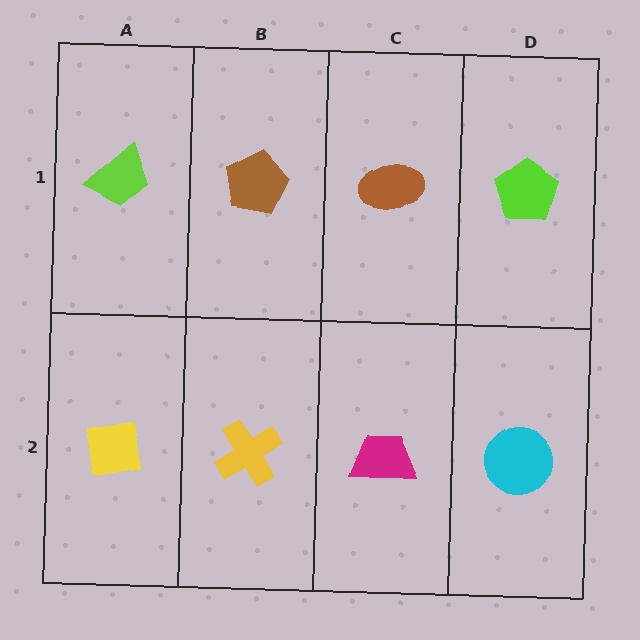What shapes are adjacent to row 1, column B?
A yellow cross (row 2, column B), a lime trapezoid (row 1, column A), a brown ellipse (row 1, column C).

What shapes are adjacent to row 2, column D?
A lime pentagon (row 1, column D), a magenta trapezoid (row 2, column C).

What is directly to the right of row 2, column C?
A cyan circle.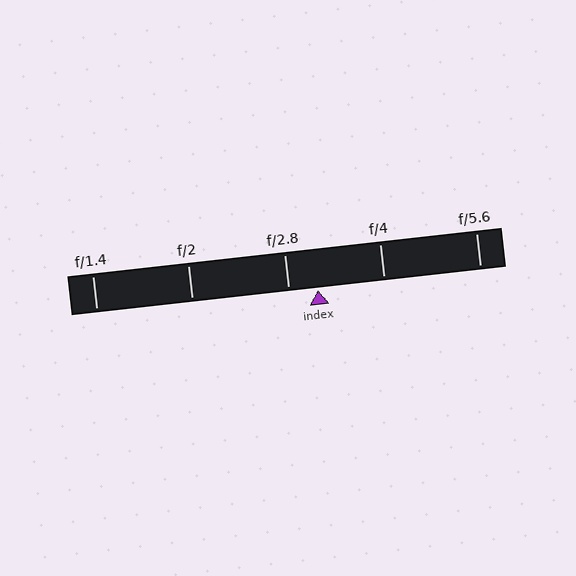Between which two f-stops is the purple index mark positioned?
The index mark is between f/2.8 and f/4.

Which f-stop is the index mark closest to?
The index mark is closest to f/2.8.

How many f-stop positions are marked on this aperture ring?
There are 5 f-stop positions marked.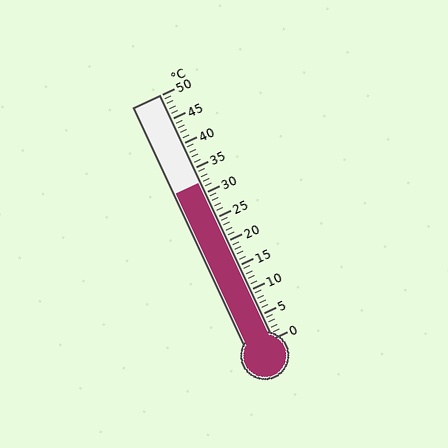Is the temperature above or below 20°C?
The temperature is above 20°C.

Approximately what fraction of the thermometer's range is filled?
The thermometer is filled to approximately 65% of its range.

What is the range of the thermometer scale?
The thermometer scale ranges from 0°C to 50°C.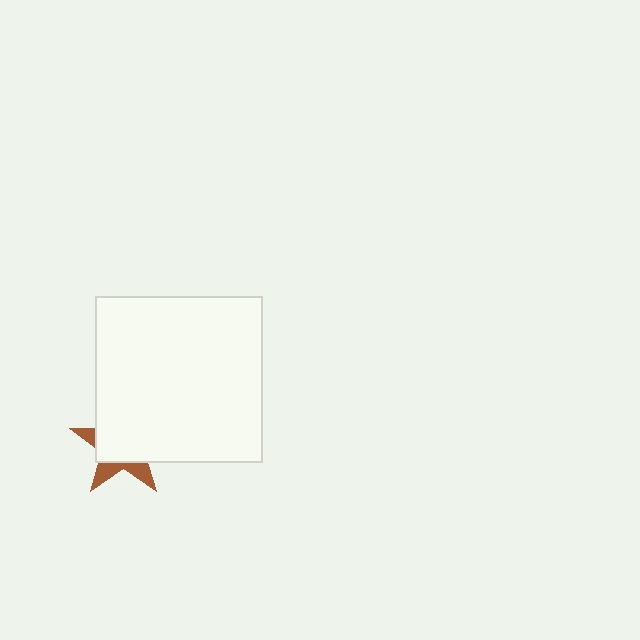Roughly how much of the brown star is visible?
A small part of it is visible (roughly 31%).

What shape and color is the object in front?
The object in front is a white square.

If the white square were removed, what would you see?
You would see the complete brown star.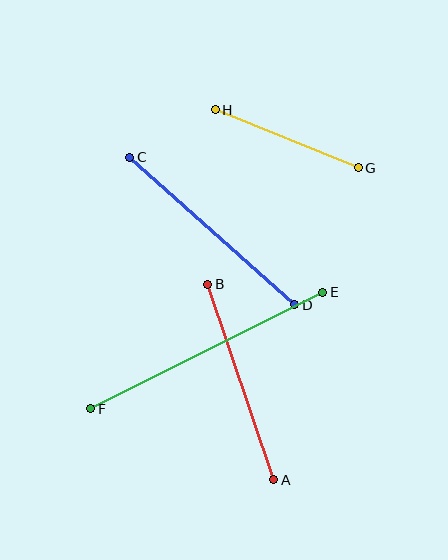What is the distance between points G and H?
The distance is approximately 154 pixels.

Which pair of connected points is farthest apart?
Points E and F are farthest apart.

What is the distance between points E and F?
The distance is approximately 260 pixels.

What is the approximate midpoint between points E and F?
The midpoint is at approximately (207, 351) pixels.